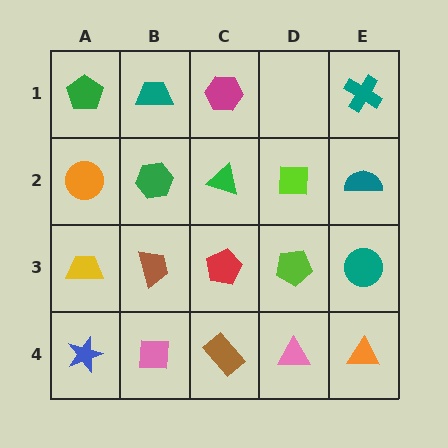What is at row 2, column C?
A green triangle.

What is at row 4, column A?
A blue star.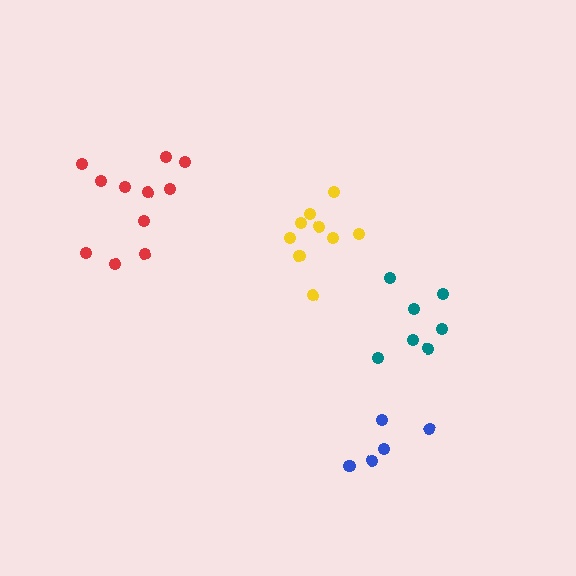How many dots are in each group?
Group 1: 7 dots, Group 2: 11 dots, Group 3: 9 dots, Group 4: 5 dots (32 total).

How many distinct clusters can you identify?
There are 4 distinct clusters.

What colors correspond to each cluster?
The clusters are colored: teal, red, yellow, blue.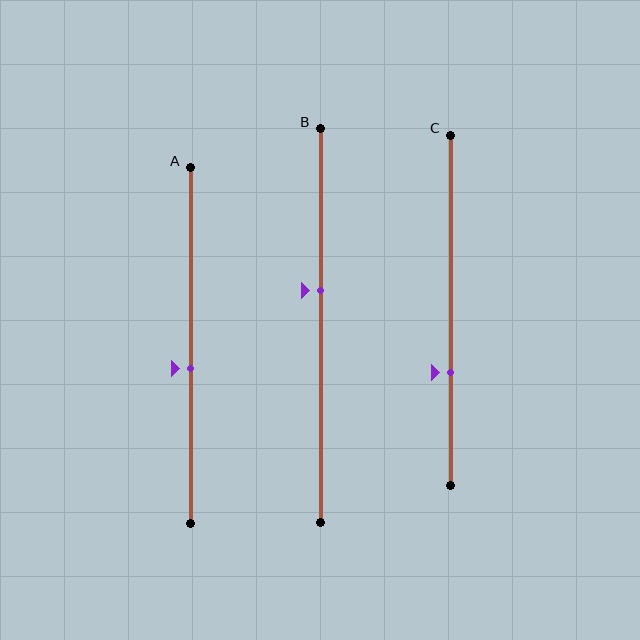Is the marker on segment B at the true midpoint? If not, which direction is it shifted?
No, the marker on segment B is shifted upward by about 9% of the segment length.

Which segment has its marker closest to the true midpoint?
Segment A has its marker closest to the true midpoint.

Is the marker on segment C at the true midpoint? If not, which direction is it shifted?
No, the marker on segment C is shifted downward by about 18% of the segment length.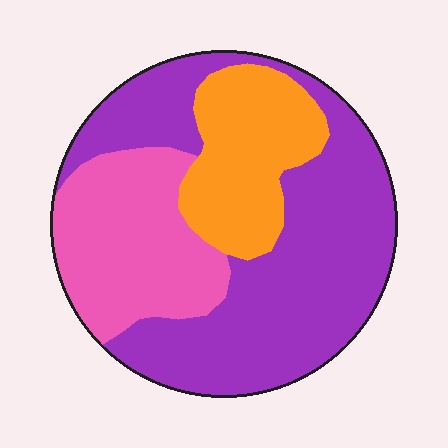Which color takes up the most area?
Purple, at roughly 55%.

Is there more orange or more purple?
Purple.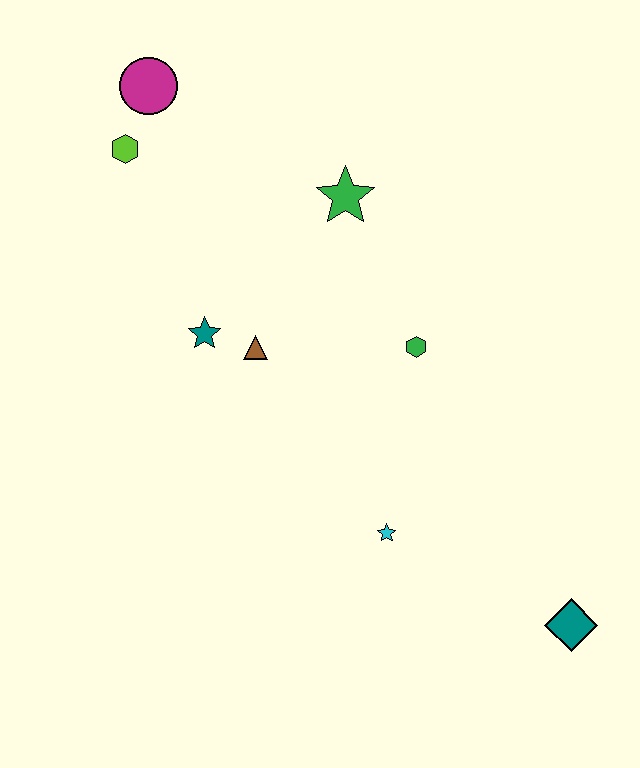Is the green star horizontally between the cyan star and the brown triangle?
Yes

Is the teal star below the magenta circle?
Yes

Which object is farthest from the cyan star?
The magenta circle is farthest from the cyan star.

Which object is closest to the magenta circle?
The lime hexagon is closest to the magenta circle.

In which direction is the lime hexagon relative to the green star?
The lime hexagon is to the left of the green star.